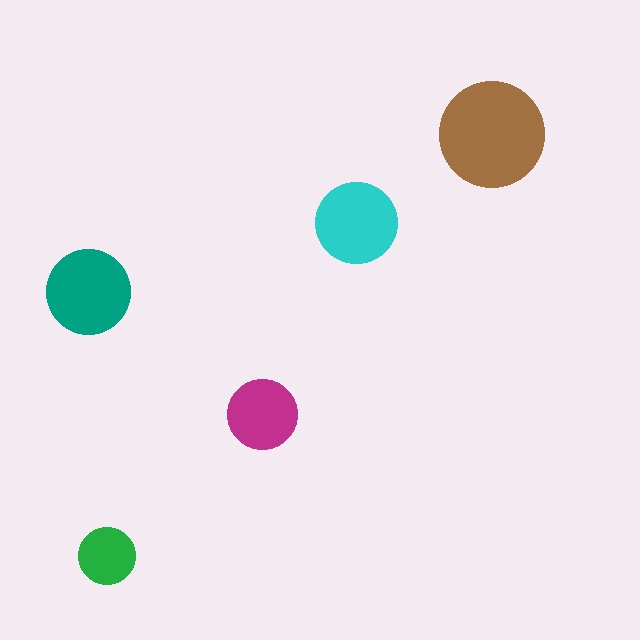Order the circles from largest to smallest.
the brown one, the teal one, the cyan one, the magenta one, the green one.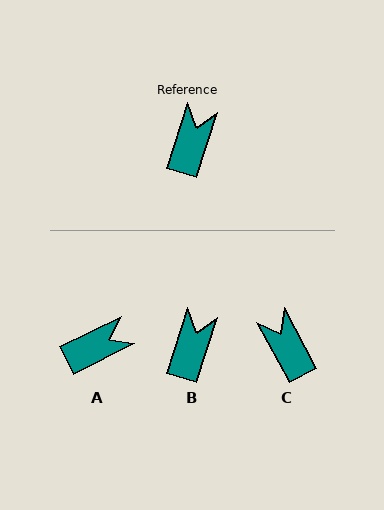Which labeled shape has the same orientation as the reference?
B.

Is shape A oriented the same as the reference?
No, it is off by about 46 degrees.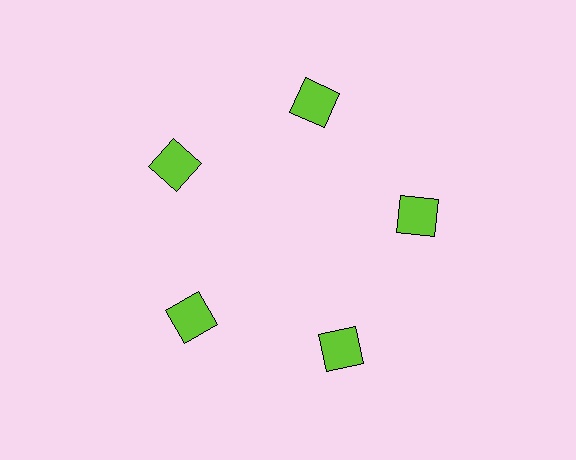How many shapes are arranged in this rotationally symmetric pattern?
There are 5 shapes, arranged in 5 groups of 1.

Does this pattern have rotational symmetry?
Yes, this pattern has 5-fold rotational symmetry. It looks the same after rotating 72 degrees around the center.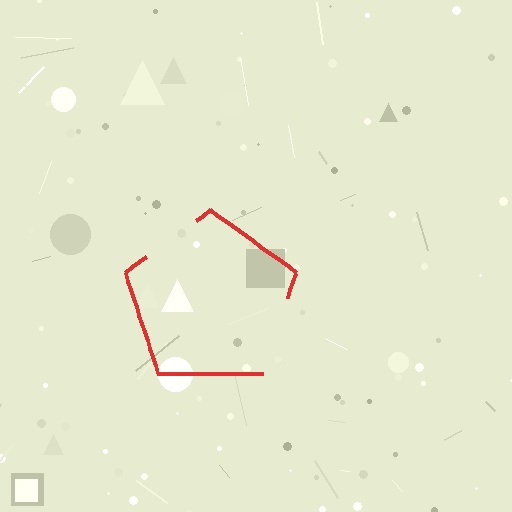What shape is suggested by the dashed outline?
The dashed outline suggests a pentagon.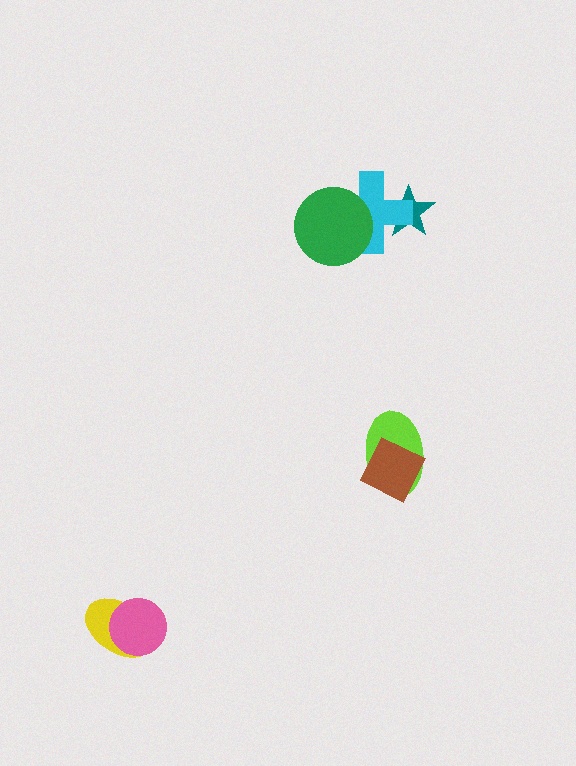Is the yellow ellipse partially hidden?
Yes, it is partially covered by another shape.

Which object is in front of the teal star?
The cyan cross is in front of the teal star.